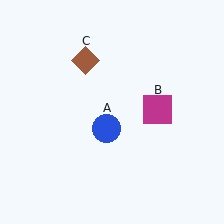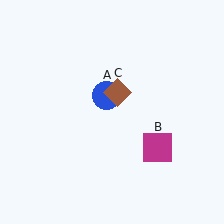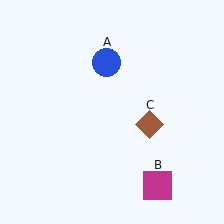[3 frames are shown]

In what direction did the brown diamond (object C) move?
The brown diamond (object C) moved down and to the right.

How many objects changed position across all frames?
3 objects changed position: blue circle (object A), magenta square (object B), brown diamond (object C).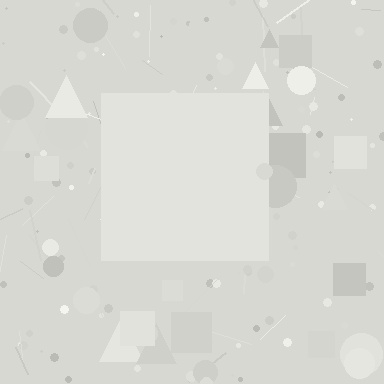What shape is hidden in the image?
A square is hidden in the image.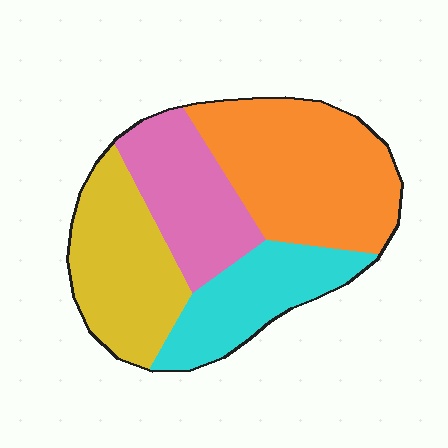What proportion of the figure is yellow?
Yellow covers roughly 25% of the figure.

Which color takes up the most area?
Orange, at roughly 35%.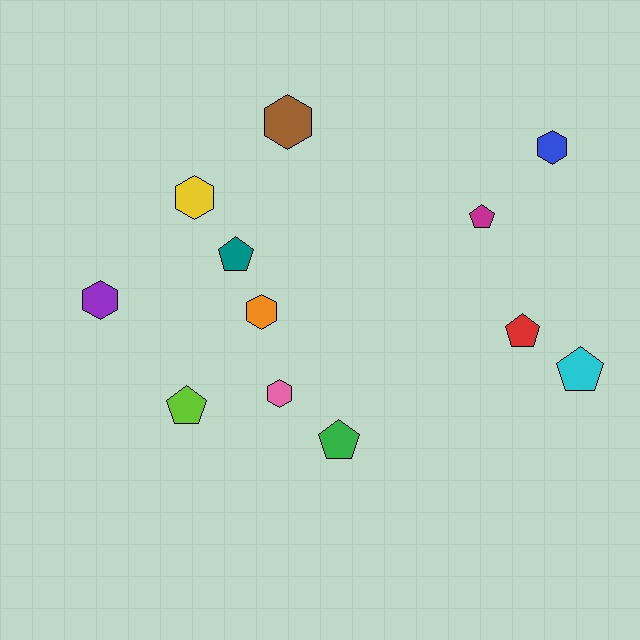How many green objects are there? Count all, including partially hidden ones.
There is 1 green object.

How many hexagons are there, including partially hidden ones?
There are 6 hexagons.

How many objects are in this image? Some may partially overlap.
There are 12 objects.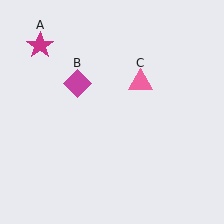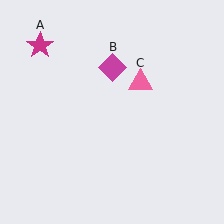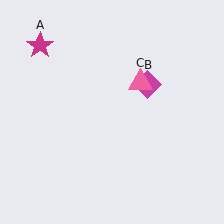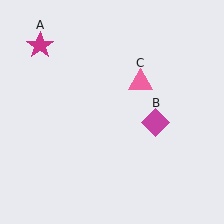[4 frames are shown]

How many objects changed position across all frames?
1 object changed position: magenta diamond (object B).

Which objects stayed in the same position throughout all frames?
Magenta star (object A) and pink triangle (object C) remained stationary.